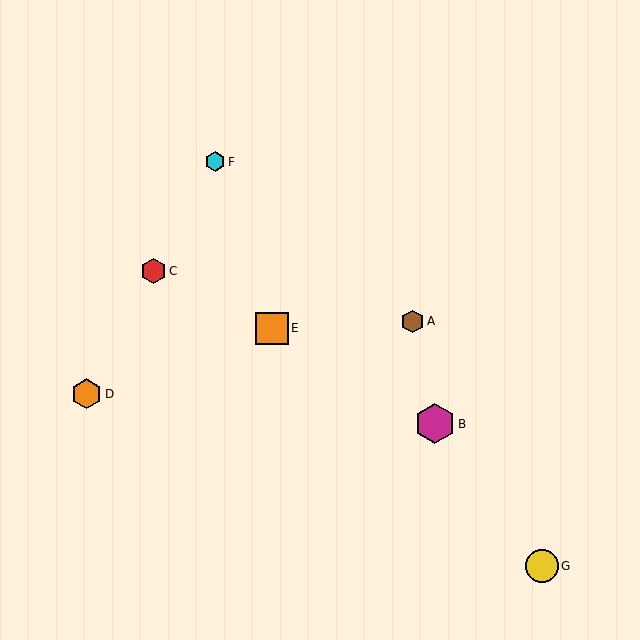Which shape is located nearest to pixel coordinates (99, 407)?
The orange hexagon (labeled D) at (86, 394) is nearest to that location.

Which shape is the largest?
The magenta hexagon (labeled B) is the largest.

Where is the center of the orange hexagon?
The center of the orange hexagon is at (86, 394).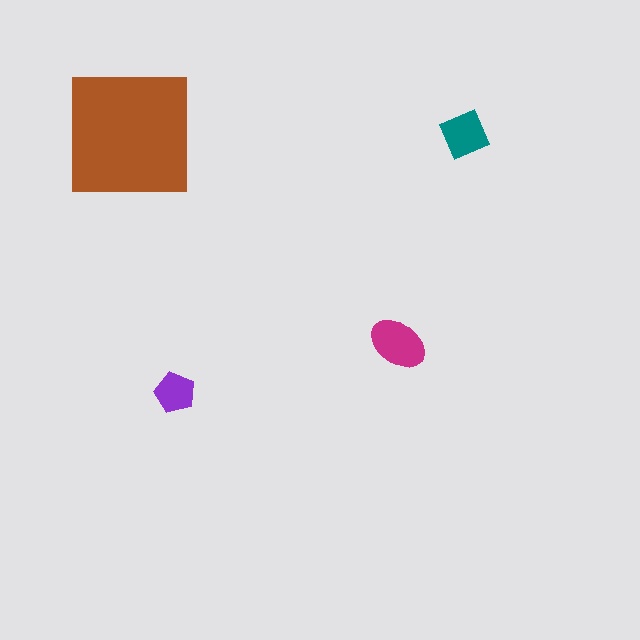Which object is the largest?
The brown square.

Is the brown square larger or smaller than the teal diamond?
Larger.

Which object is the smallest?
The purple pentagon.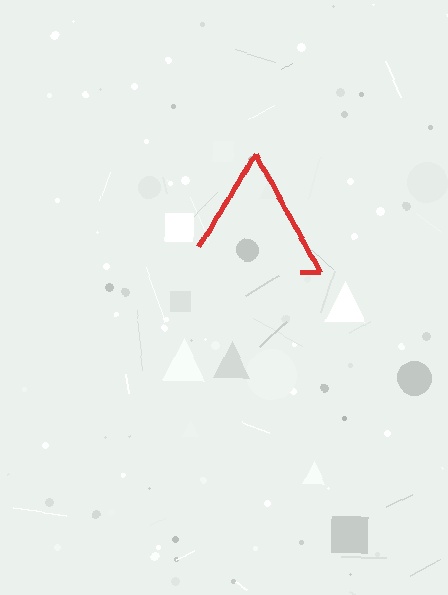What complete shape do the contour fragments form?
The contour fragments form a triangle.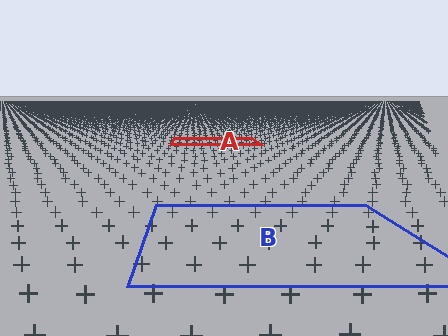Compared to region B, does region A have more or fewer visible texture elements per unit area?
Region A has more texture elements per unit area — they are packed more densely because it is farther away.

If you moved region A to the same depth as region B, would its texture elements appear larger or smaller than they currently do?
They would appear larger. At a closer depth, the same texture elements are projected at a bigger on-screen size.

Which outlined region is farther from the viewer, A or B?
Region A is farther from the viewer — the texture elements inside it appear smaller and more densely packed.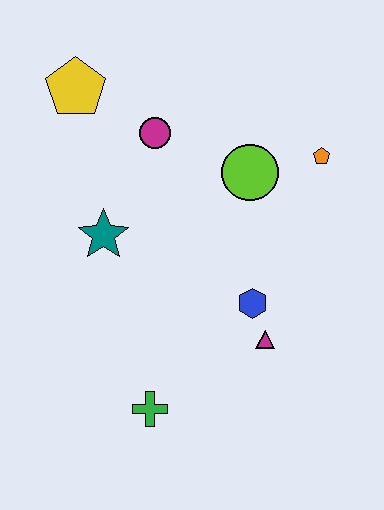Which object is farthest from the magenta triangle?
The yellow pentagon is farthest from the magenta triangle.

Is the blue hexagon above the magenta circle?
No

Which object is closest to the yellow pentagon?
The magenta circle is closest to the yellow pentagon.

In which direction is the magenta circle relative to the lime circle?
The magenta circle is to the left of the lime circle.